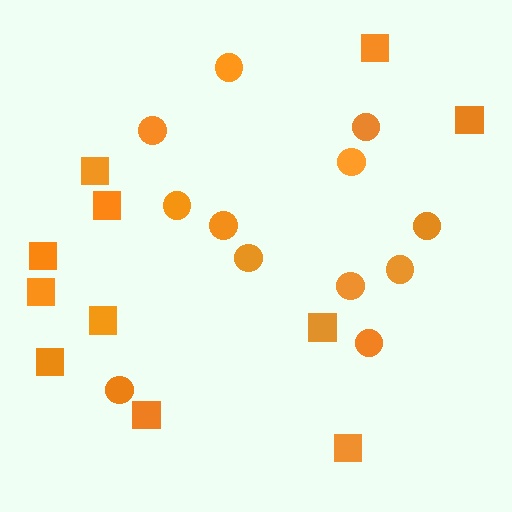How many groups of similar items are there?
There are 2 groups: one group of squares (11) and one group of circles (12).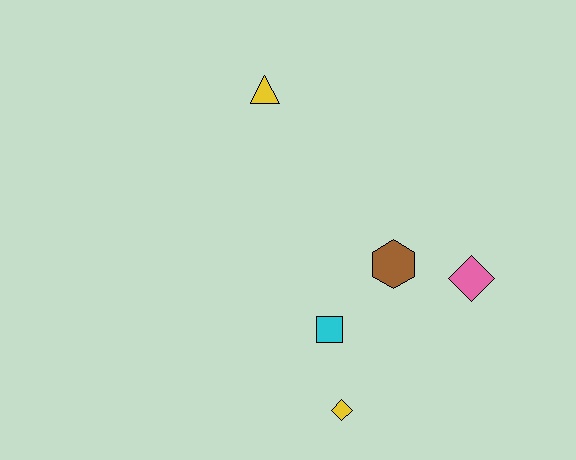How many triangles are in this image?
There is 1 triangle.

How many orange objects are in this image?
There are no orange objects.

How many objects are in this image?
There are 5 objects.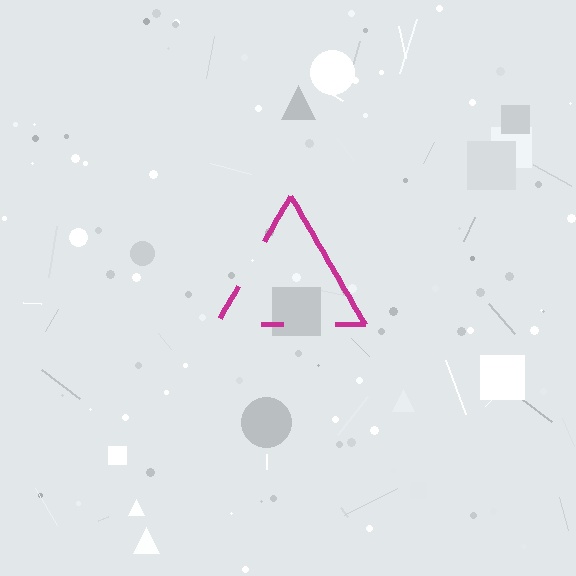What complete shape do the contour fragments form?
The contour fragments form a triangle.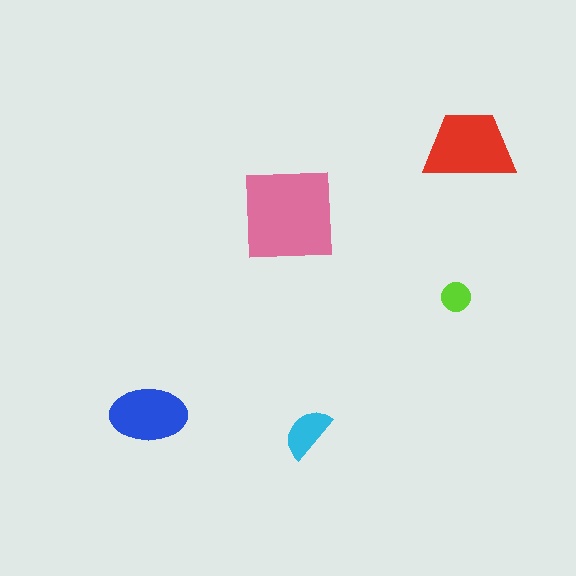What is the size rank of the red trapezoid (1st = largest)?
2nd.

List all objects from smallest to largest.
The lime circle, the cyan semicircle, the blue ellipse, the red trapezoid, the pink square.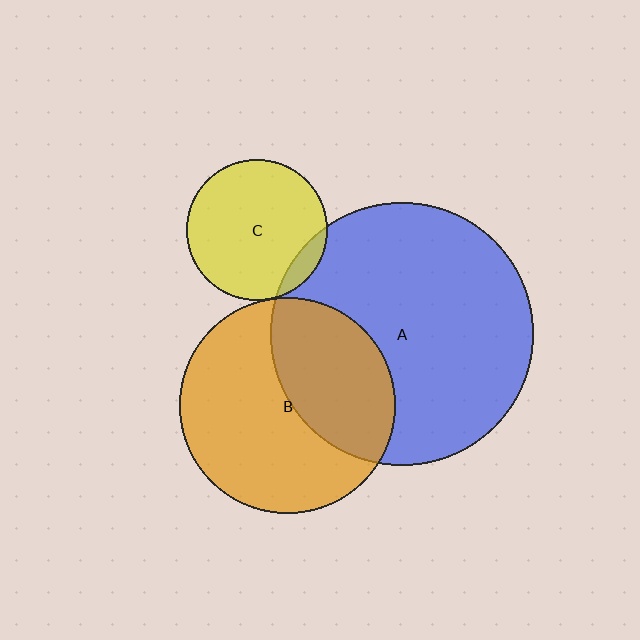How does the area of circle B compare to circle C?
Approximately 2.3 times.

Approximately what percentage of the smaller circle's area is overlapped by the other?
Approximately 40%.